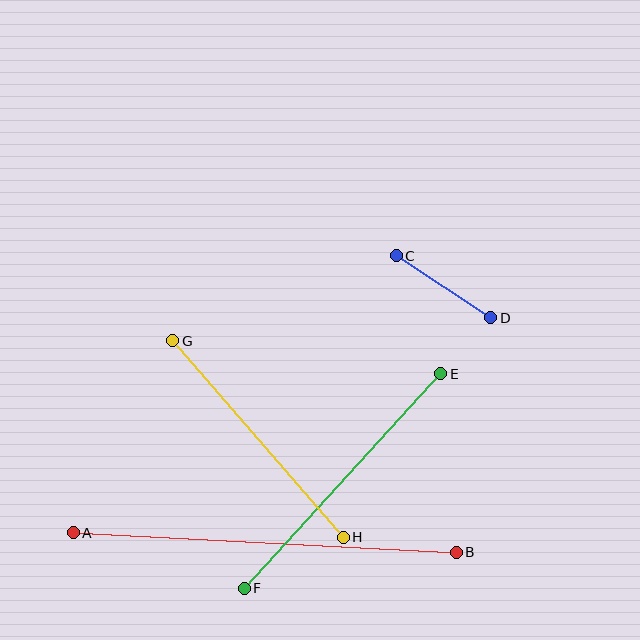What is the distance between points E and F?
The distance is approximately 291 pixels.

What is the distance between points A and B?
The distance is approximately 384 pixels.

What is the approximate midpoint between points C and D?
The midpoint is at approximately (443, 287) pixels.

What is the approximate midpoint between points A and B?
The midpoint is at approximately (265, 543) pixels.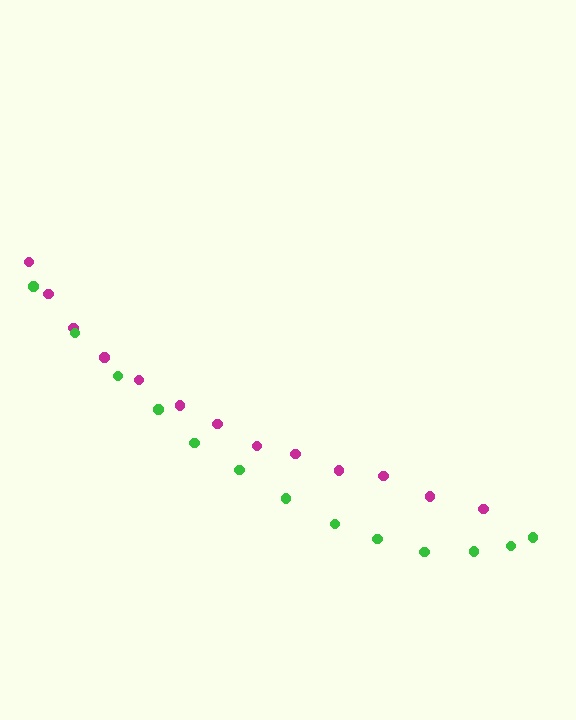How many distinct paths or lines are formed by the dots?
There are 2 distinct paths.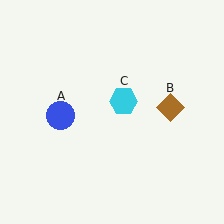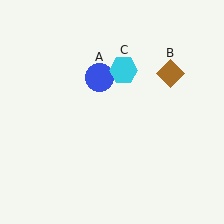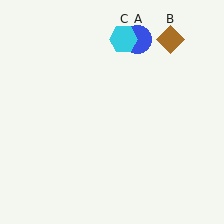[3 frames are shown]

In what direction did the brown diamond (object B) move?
The brown diamond (object B) moved up.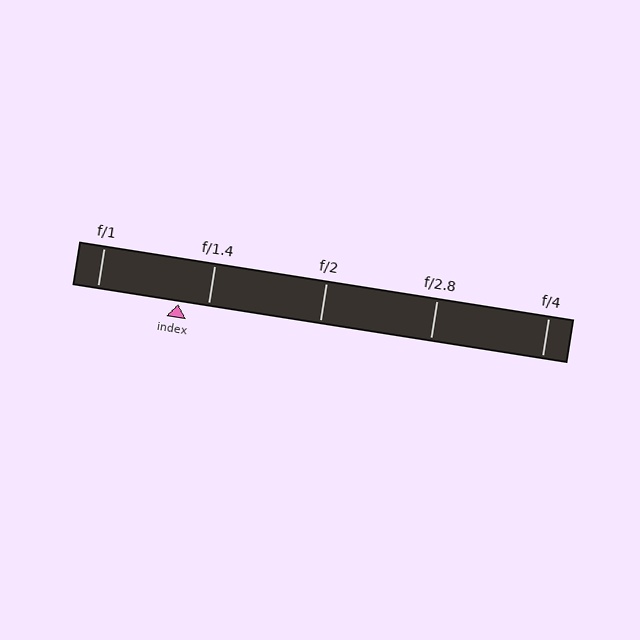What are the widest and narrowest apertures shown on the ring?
The widest aperture shown is f/1 and the narrowest is f/4.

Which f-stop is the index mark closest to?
The index mark is closest to f/1.4.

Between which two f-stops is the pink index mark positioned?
The index mark is between f/1 and f/1.4.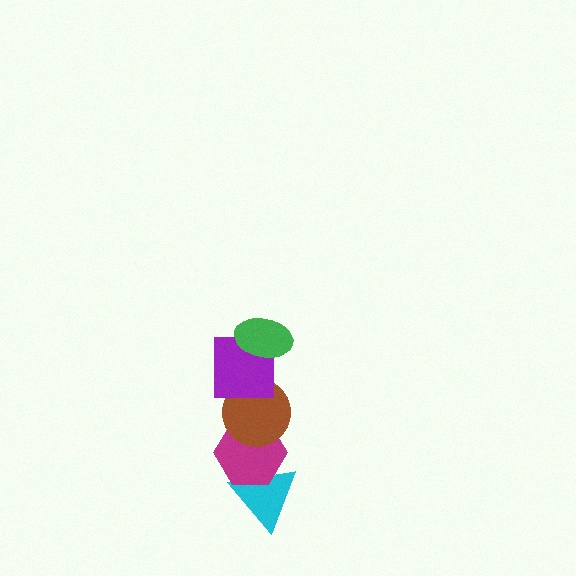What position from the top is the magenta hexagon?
The magenta hexagon is 4th from the top.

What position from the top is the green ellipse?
The green ellipse is 1st from the top.